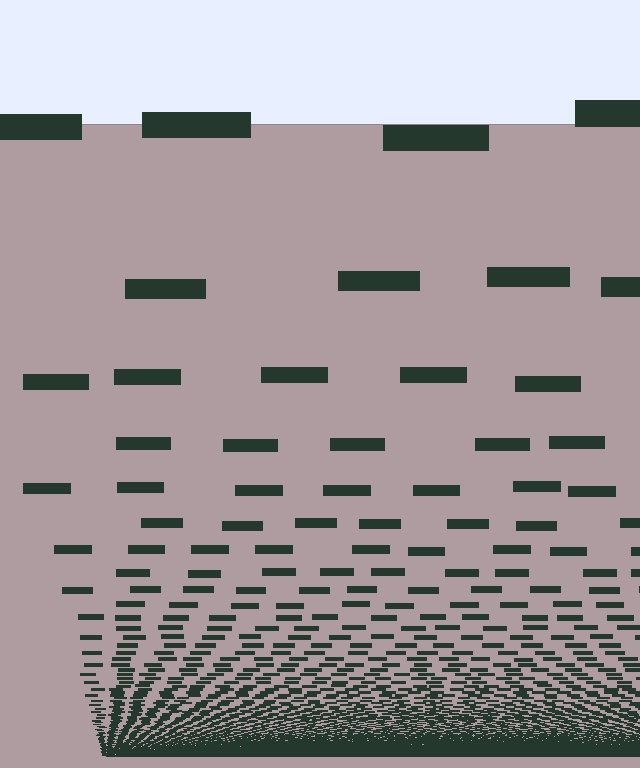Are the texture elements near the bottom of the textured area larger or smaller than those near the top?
Smaller. The gradient is inverted — elements near the bottom are smaller and denser.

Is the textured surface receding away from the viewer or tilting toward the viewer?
The surface appears to tilt toward the viewer. Texture elements get larger and sparser toward the top.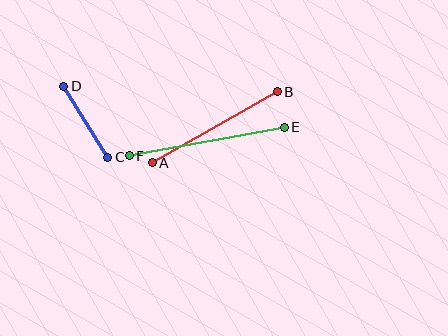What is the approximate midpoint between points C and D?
The midpoint is at approximately (86, 122) pixels.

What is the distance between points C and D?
The distance is approximately 84 pixels.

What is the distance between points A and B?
The distance is approximately 144 pixels.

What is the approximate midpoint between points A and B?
The midpoint is at approximately (215, 127) pixels.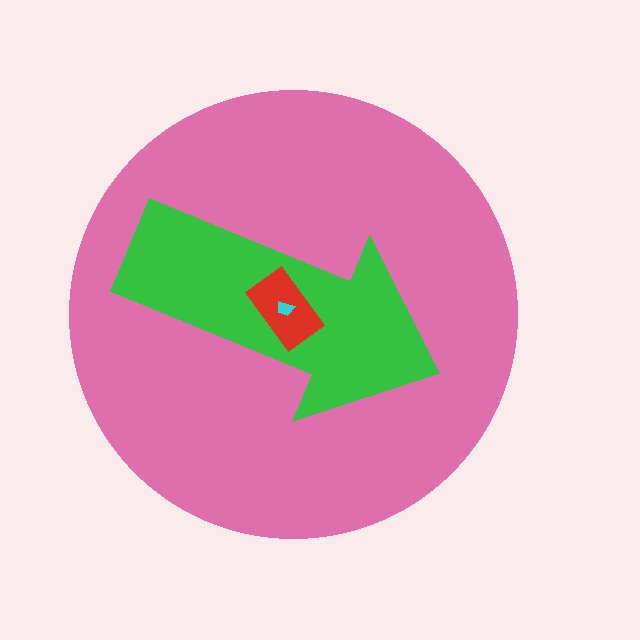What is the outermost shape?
The pink circle.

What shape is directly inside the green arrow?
The red rectangle.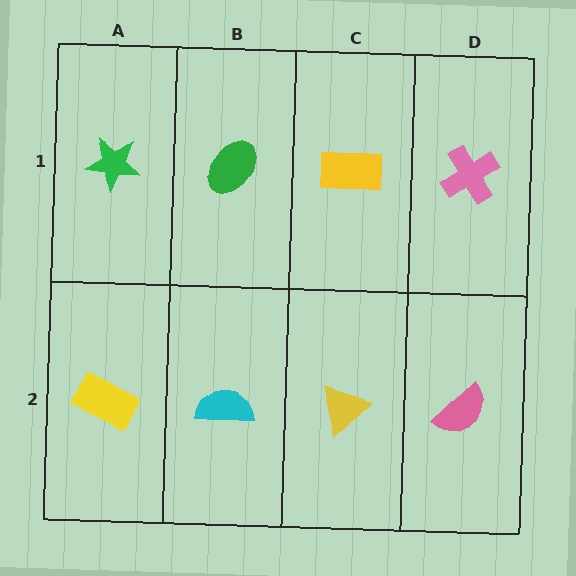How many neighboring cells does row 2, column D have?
2.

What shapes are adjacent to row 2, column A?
A green star (row 1, column A), a cyan semicircle (row 2, column B).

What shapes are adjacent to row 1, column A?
A yellow rectangle (row 2, column A), a green ellipse (row 1, column B).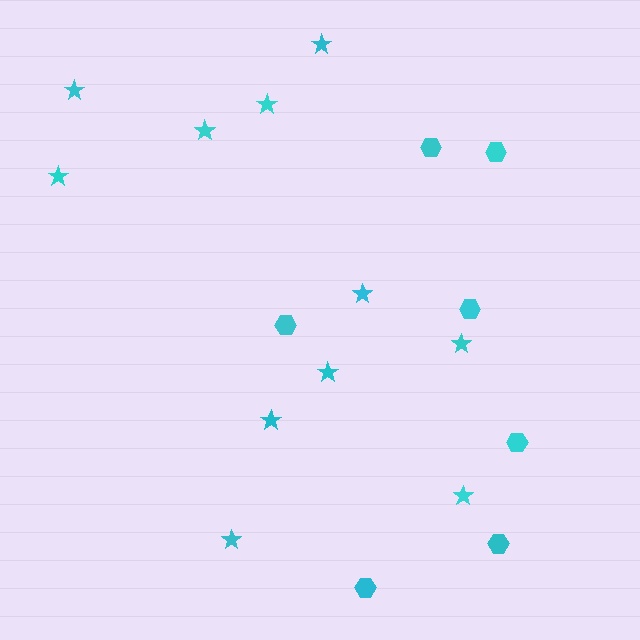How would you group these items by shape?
There are 2 groups: one group of hexagons (7) and one group of stars (11).